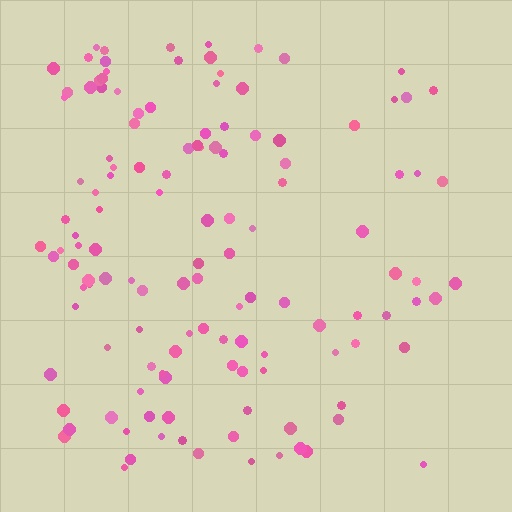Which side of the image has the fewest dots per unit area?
The right.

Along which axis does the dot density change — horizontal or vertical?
Horizontal.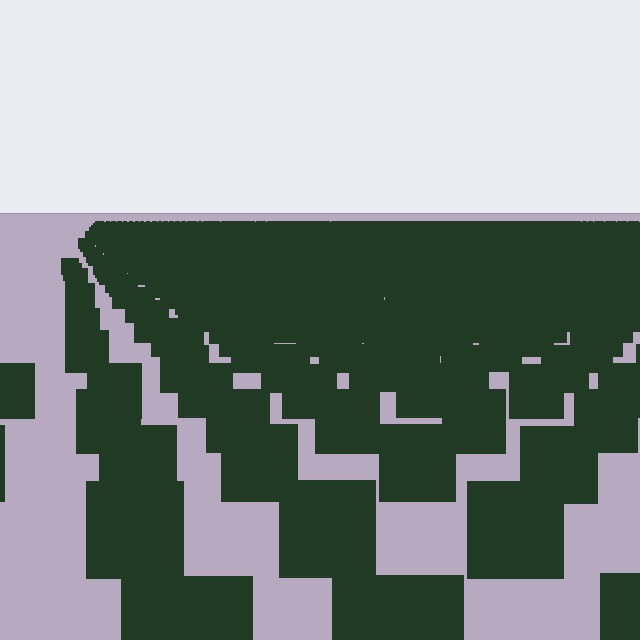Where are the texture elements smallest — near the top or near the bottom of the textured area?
Near the top.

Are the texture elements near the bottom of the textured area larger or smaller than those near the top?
Larger. Near the bottom, elements are closer to the viewer and appear at a bigger on-screen size.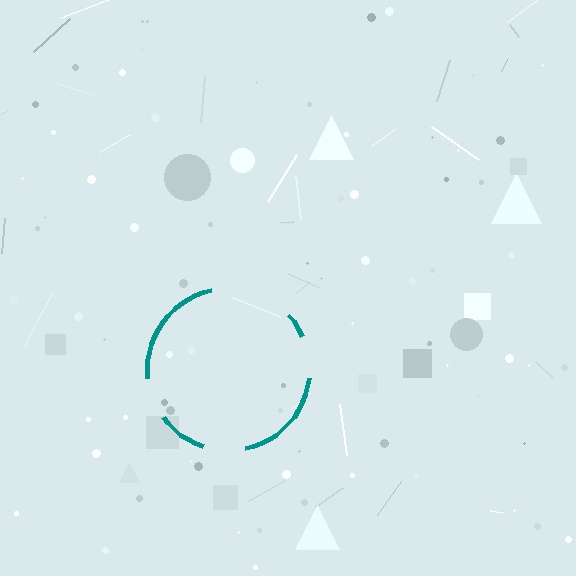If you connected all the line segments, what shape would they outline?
They would outline a circle.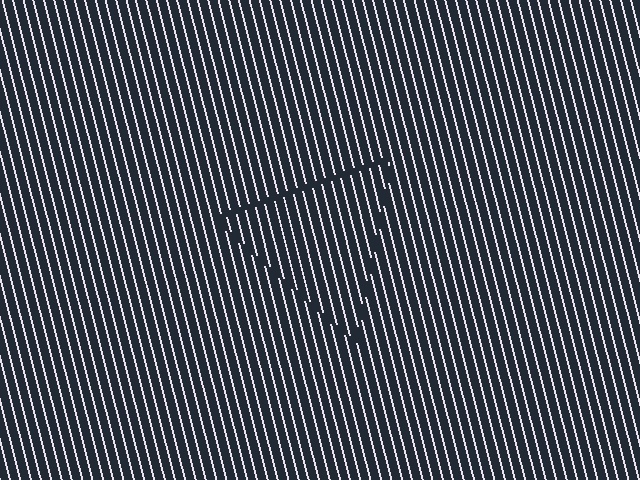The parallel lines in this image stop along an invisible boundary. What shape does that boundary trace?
An illusory triangle. The interior of the shape contains the same grating, shifted by half a period — the contour is defined by the phase discontinuity where line-ends from the inner and outer gratings abut.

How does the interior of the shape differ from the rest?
The interior of the shape contains the same grating, shifted by half a period — the contour is defined by the phase discontinuity where line-ends from the inner and outer gratings abut.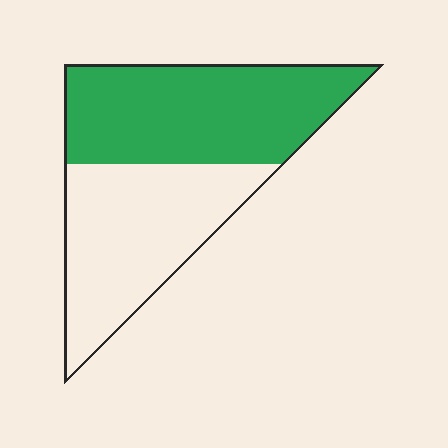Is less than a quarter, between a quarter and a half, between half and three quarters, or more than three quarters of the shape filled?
Between half and three quarters.